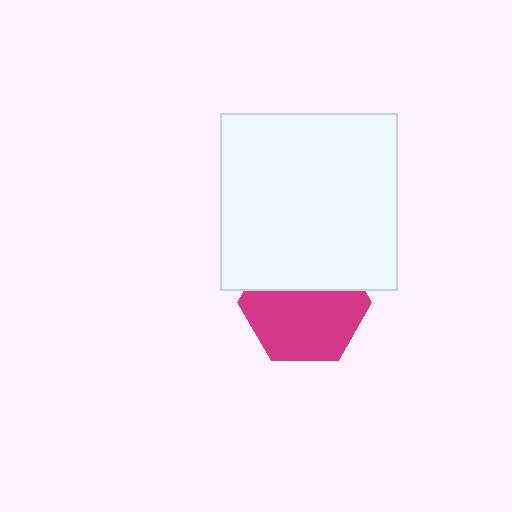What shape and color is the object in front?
The object in front is a white square.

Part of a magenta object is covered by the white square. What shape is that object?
It is a hexagon.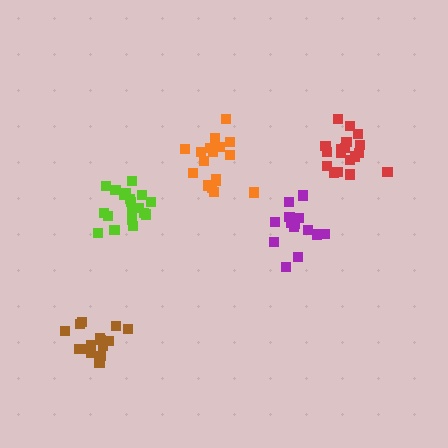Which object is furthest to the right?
The red cluster is rightmost.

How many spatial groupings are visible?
There are 5 spatial groupings.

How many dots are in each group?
Group 1: 14 dots, Group 2: 18 dots, Group 3: 15 dots, Group 4: 20 dots, Group 5: 17 dots (84 total).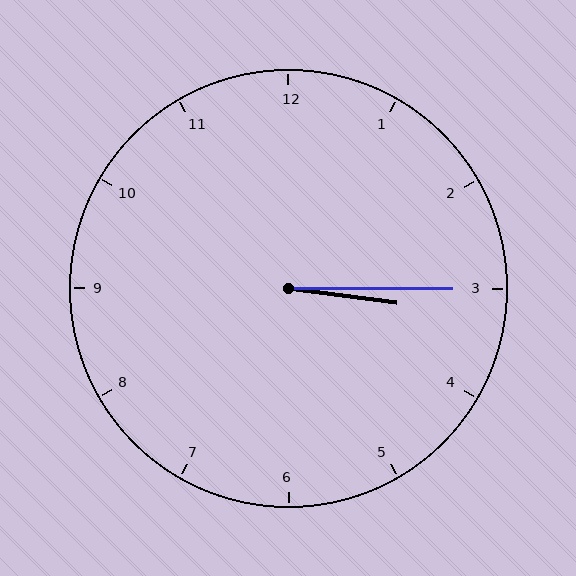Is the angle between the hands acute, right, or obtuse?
It is acute.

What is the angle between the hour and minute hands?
Approximately 8 degrees.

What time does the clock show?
3:15.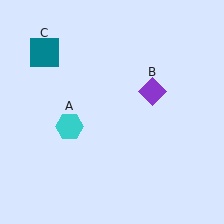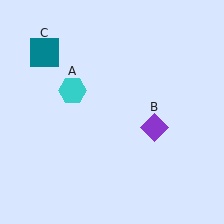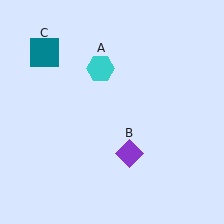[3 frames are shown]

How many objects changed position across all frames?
2 objects changed position: cyan hexagon (object A), purple diamond (object B).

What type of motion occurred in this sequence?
The cyan hexagon (object A), purple diamond (object B) rotated clockwise around the center of the scene.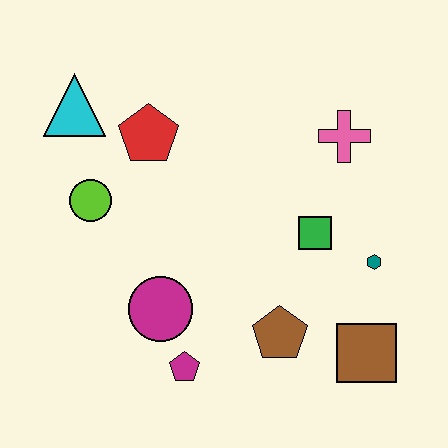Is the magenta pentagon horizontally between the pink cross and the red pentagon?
Yes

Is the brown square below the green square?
Yes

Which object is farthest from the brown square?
The cyan triangle is farthest from the brown square.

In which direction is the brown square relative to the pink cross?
The brown square is below the pink cross.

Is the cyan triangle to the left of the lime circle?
Yes